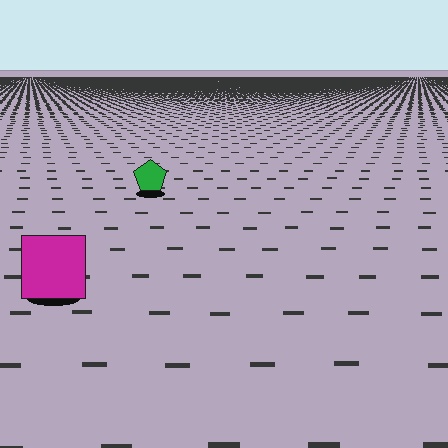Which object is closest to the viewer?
The magenta square is closest. The texture marks near it are larger and more spread out.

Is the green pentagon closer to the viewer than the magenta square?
No. The magenta square is closer — you can tell from the texture gradient: the ground texture is coarser near it.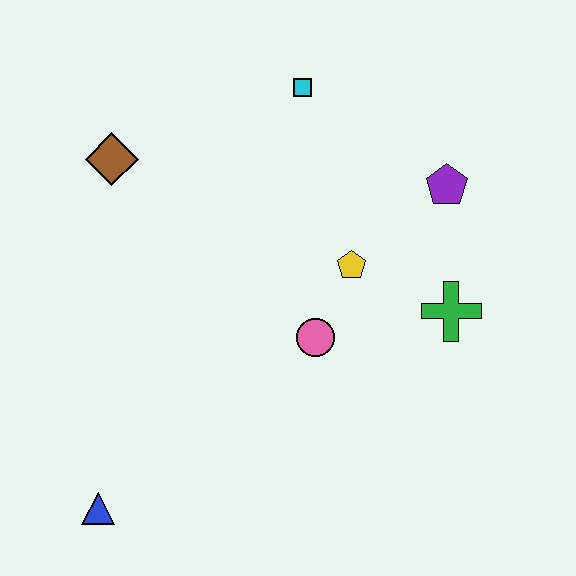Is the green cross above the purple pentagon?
No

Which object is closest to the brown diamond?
The cyan square is closest to the brown diamond.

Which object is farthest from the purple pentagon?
The blue triangle is farthest from the purple pentagon.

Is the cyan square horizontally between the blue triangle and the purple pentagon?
Yes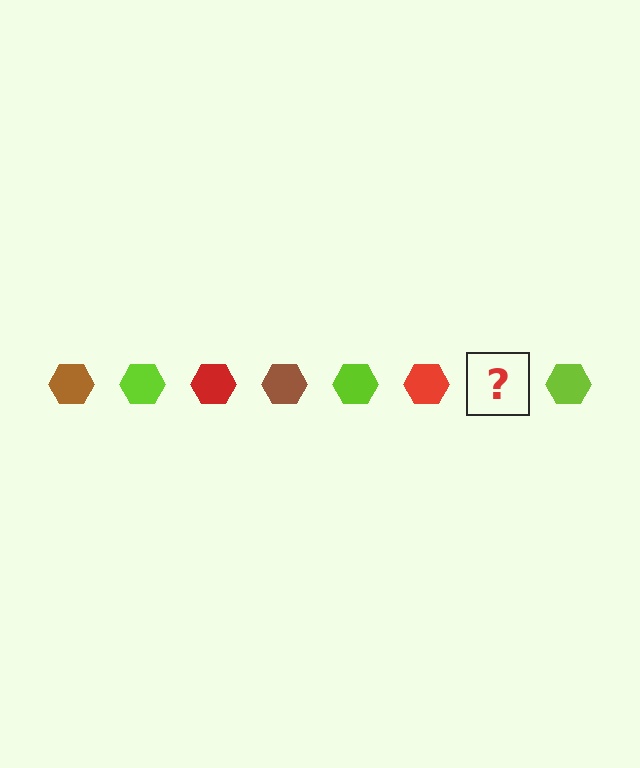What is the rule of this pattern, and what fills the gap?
The rule is that the pattern cycles through brown, lime, red hexagons. The gap should be filled with a brown hexagon.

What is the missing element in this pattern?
The missing element is a brown hexagon.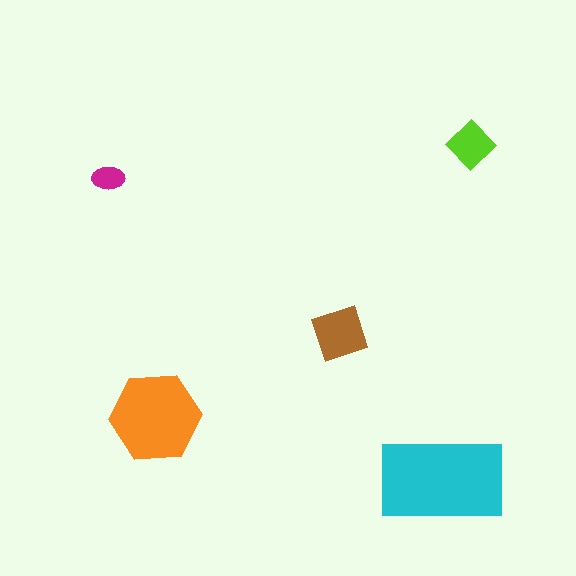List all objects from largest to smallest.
The cyan rectangle, the orange hexagon, the brown diamond, the lime diamond, the magenta ellipse.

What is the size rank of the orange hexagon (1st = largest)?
2nd.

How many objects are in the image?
There are 5 objects in the image.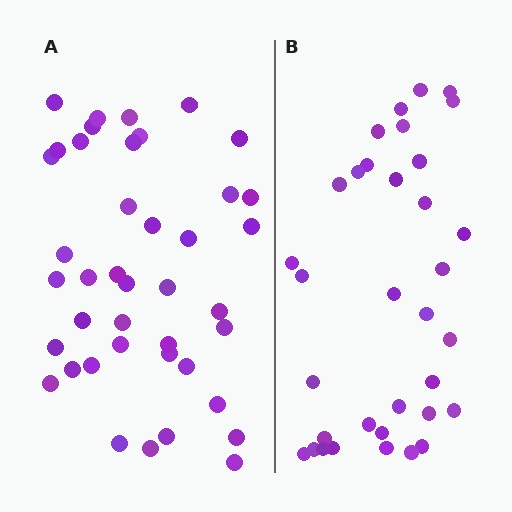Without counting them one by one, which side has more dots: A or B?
Region A (the left region) has more dots.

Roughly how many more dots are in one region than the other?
Region A has roughly 8 or so more dots than region B.